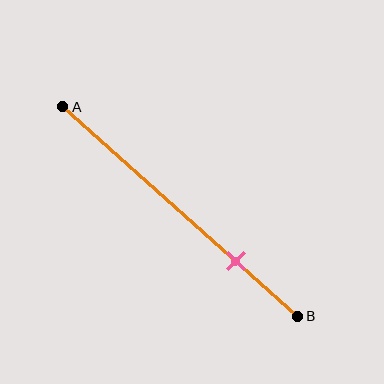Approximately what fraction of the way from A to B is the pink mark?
The pink mark is approximately 75% of the way from A to B.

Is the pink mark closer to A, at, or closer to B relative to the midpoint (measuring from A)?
The pink mark is closer to point B than the midpoint of segment AB.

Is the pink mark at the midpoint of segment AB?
No, the mark is at about 75% from A, not at the 50% midpoint.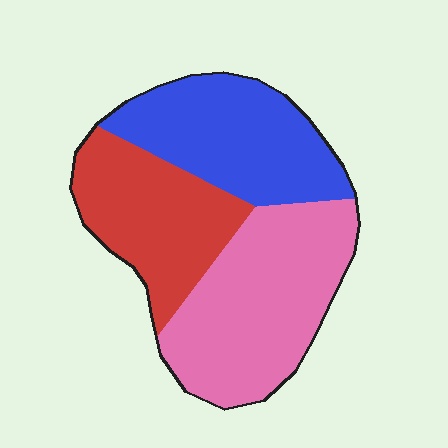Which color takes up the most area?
Pink, at roughly 40%.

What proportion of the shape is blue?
Blue takes up between a sixth and a third of the shape.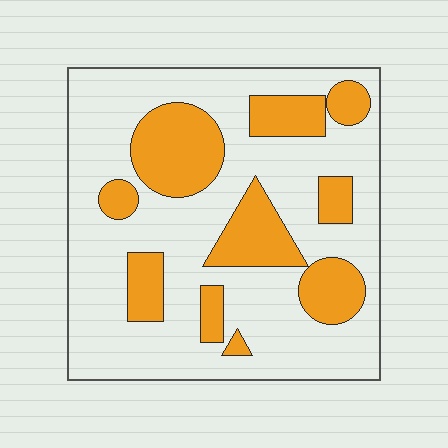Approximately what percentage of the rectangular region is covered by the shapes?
Approximately 30%.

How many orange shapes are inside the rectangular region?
10.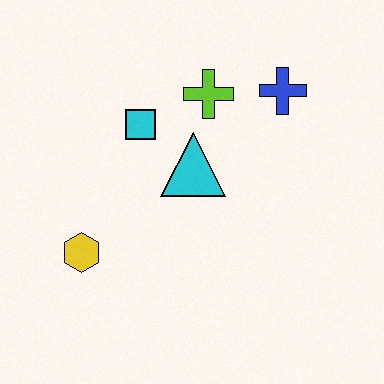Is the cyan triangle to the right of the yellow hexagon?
Yes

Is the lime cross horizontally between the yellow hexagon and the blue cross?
Yes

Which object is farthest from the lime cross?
The yellow hexagon is farthest from the lime cross.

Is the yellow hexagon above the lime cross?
No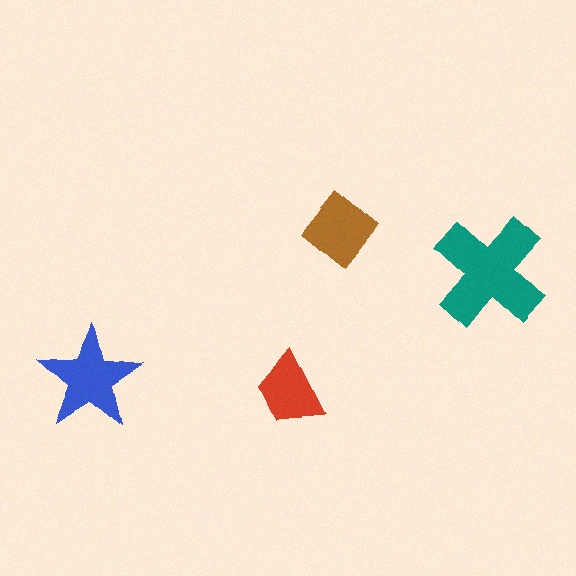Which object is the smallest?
The red trapezoid.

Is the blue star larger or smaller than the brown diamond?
Larger.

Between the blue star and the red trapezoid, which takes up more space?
The blue star.